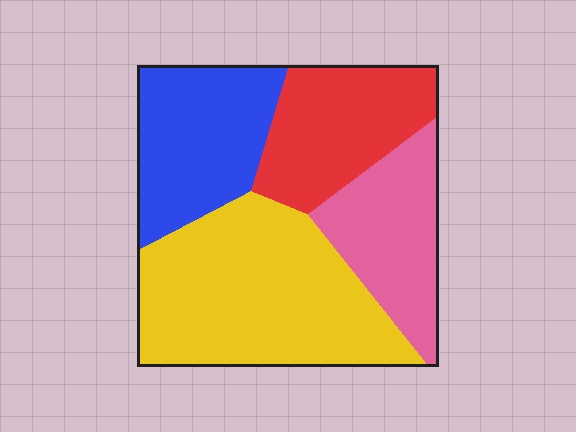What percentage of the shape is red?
Red covers about 20% of the shape.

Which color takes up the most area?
Yellow, at roughly 40%.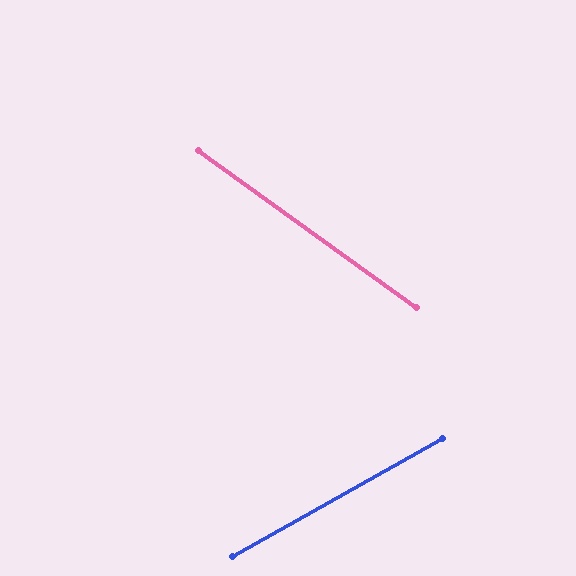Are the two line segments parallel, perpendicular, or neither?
Neither parallel nor perpendicular — they differ by about 65°.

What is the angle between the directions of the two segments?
Approximately 65 degrees.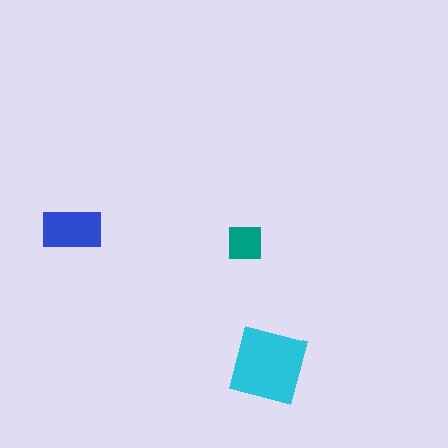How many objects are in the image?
There are 3 objects in the image.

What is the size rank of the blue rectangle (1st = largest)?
2nd.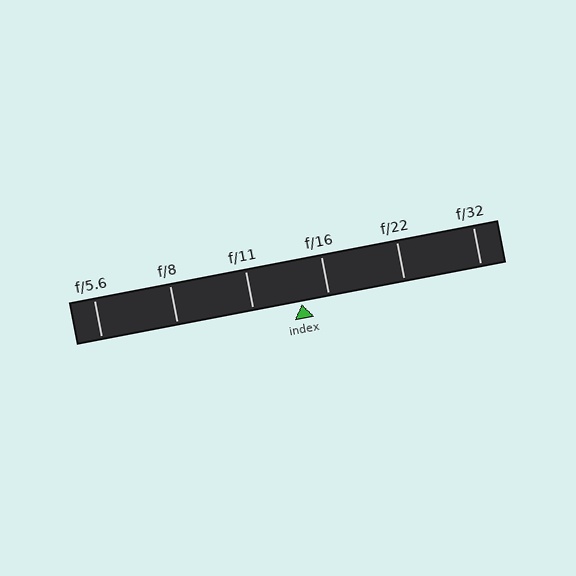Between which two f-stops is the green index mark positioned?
The index mark is between f/11 and f/16.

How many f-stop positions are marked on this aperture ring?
There are 6 f-stop positions marked.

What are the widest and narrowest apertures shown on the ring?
The widest aperture shown is f/5.6 and the narrowest is f/32.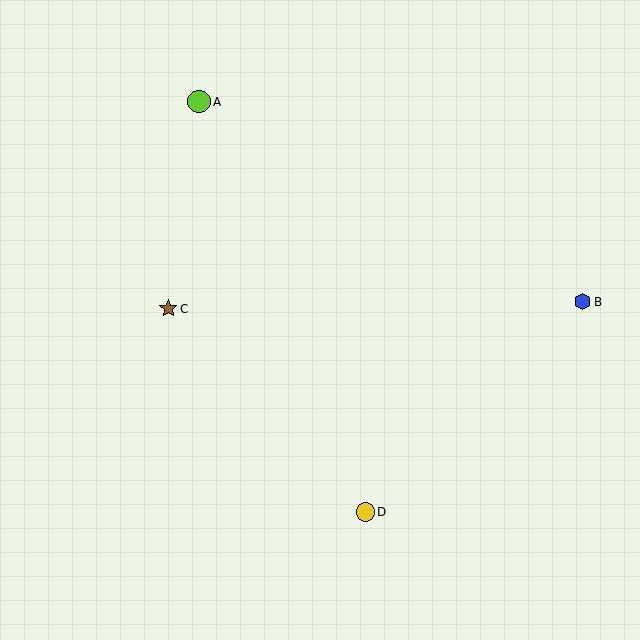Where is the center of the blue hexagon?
The center of the blue hexagon is at (582, 302).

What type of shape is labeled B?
Shape B is a blue hexagon.